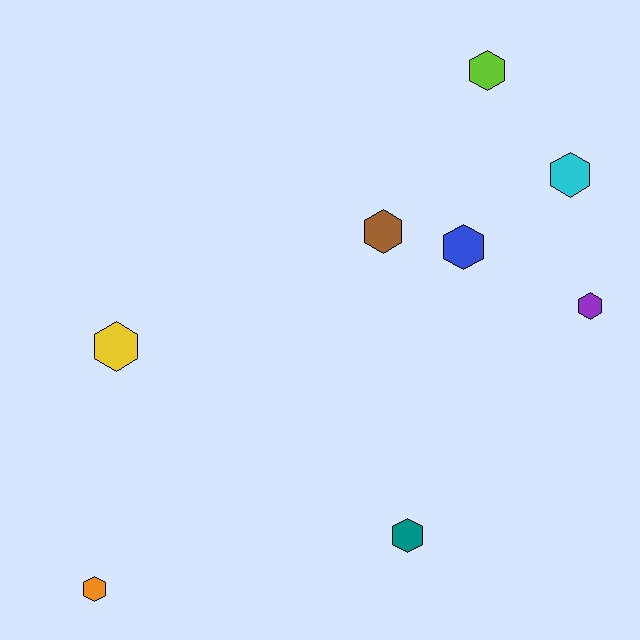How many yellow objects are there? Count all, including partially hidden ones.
There is 1 yellow object.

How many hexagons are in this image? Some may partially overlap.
There are 8 hexagons.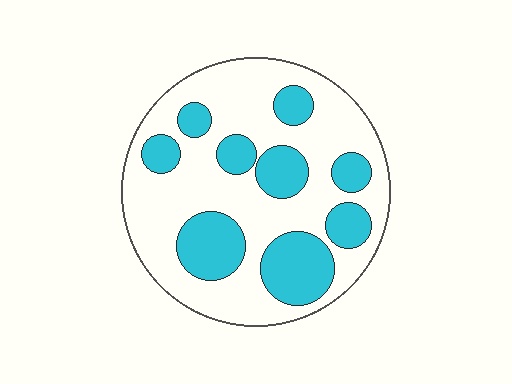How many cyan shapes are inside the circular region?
9.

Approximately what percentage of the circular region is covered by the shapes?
Approximately 30%.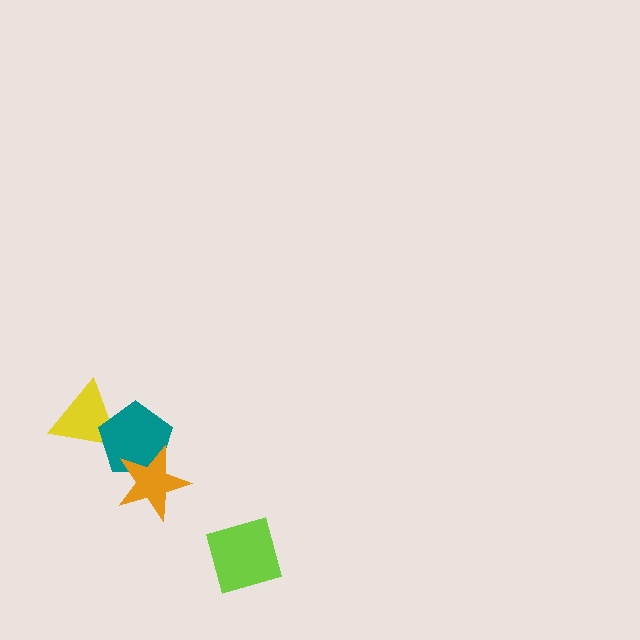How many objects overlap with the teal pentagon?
2 objects overlap with the teal pentagon.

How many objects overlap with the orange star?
1 object overlaps with the orange star.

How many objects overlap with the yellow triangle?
1 object overlaps with the yellow triangle.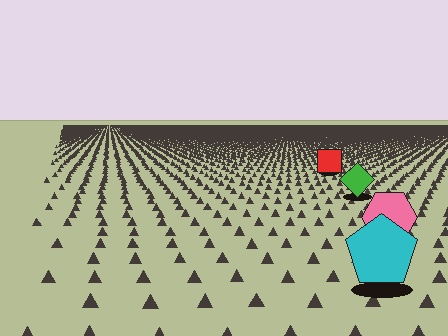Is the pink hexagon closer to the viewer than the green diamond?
Yes. The pink hexagon is closer — you can tell from the texture gradient: the ground texture is coarser near it.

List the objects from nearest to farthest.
From nearest to farthest: the cyan pentagon, the pink hexagon, the green diamond, the red square.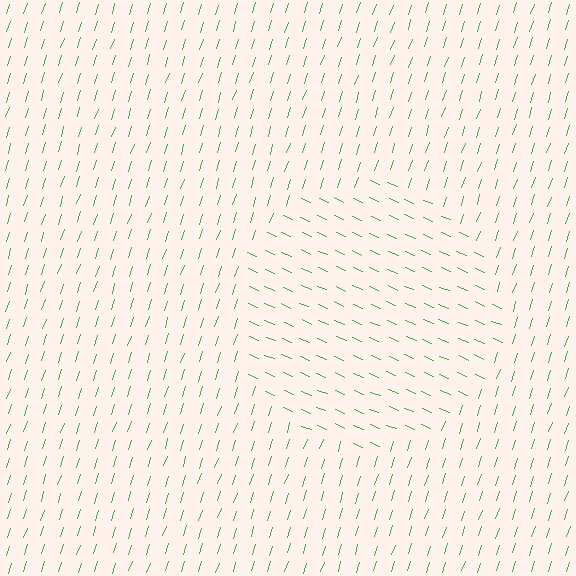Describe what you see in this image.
The image is filled with small green line segments. A circle region in the image has lines oriented differently from the surrounding lines, creating a visible texture boundary.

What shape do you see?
I see a circle.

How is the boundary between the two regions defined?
The boundary is defined purely by a change in line orientation (approximately 85 degrees difference). All lines are the same color and thickness.